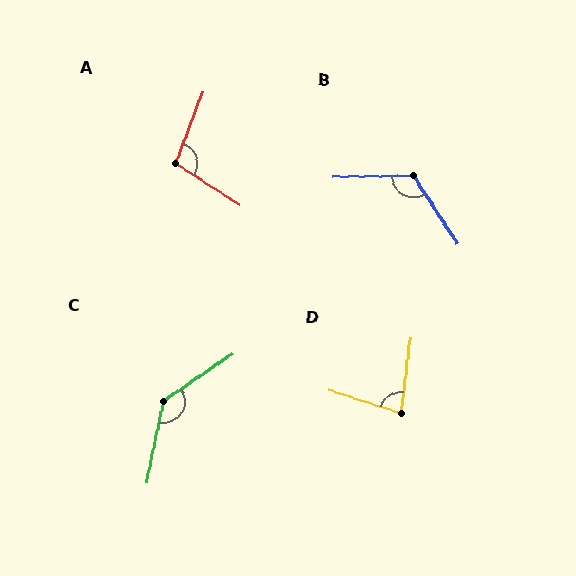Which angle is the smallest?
D, at approximately 79 degrees.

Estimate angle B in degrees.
Approximately 122 degrees.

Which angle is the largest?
C, at approximately 136 degrees.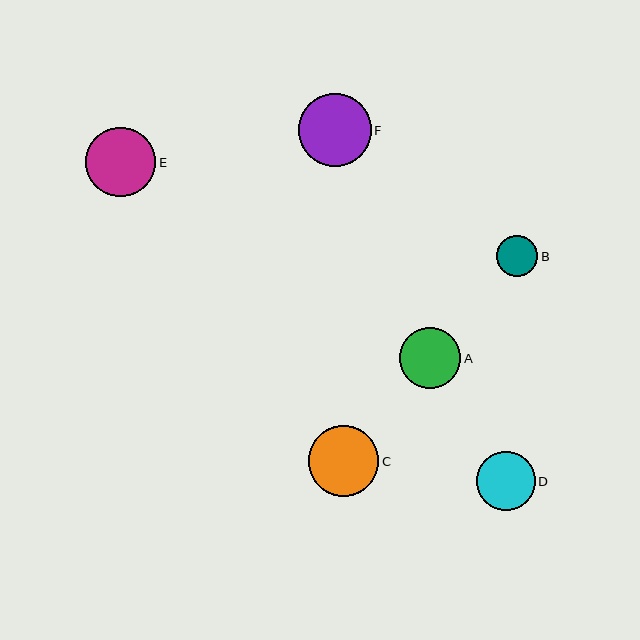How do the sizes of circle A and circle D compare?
Circle A and circle D are approximately the same size.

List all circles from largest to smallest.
From largest to smallest: F, C, E, A, D, B.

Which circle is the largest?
Circle F is the largest with a size of approximately 73 pixels.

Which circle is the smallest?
Circle B is the smallest with a size of approximately 41 pixels.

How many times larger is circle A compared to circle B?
Circle A is approximately 1.5 times the size of circle B.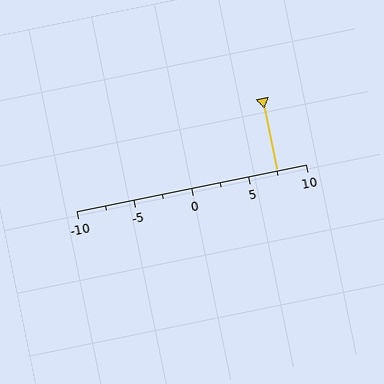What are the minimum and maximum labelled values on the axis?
The axis runs from -10 to 10.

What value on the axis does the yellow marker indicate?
The marker indicates approximately 7.5.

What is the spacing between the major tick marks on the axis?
The major ticks are spaced 5 apart.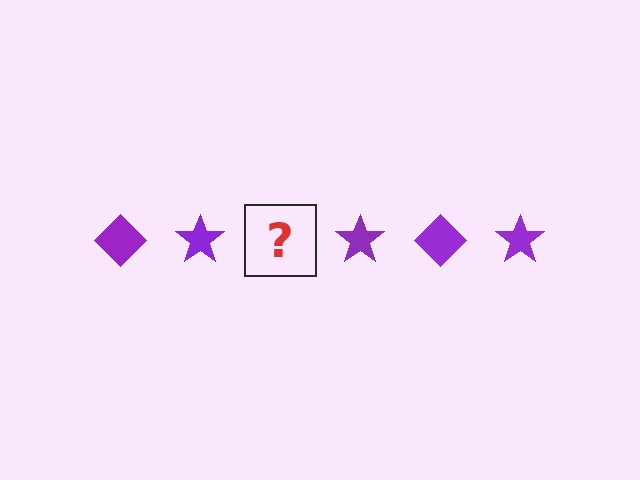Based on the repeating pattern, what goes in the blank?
The blank should be a purple diamond.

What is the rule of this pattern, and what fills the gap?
The rule is that the pattern cycles through diamond, star shapes in purple. The gap should be filled with a purple diamond.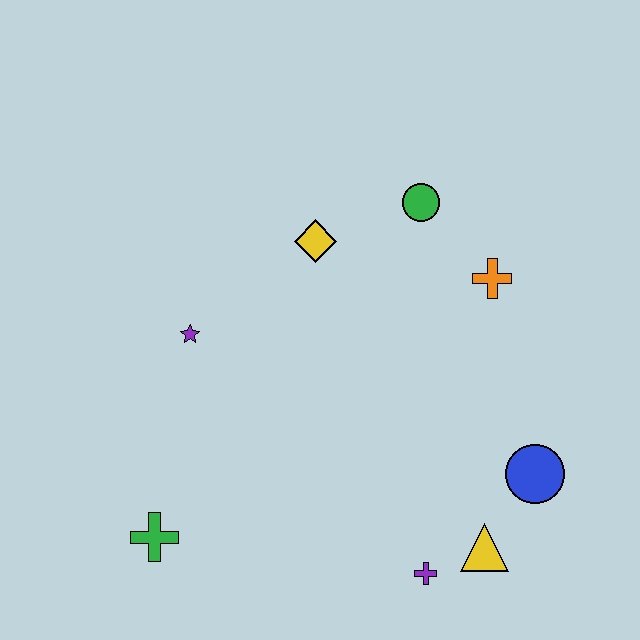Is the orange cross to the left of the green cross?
No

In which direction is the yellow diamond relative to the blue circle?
The yellow diamond is above the blue circle.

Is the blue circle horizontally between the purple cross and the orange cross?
No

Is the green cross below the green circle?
Yes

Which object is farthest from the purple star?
The blue circle is farthest from the purple star.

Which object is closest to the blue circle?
The yellow triangle is closest to the blue circle.